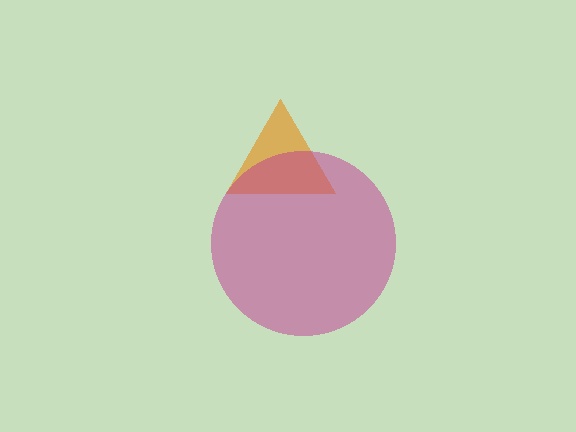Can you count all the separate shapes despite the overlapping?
Yes, there are 2 separate shapes.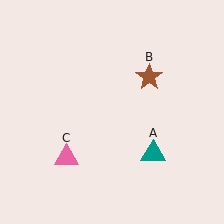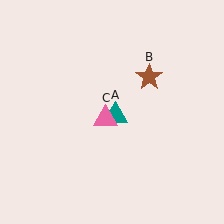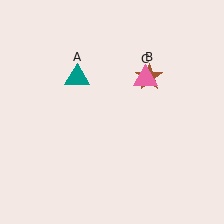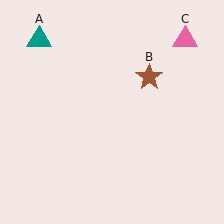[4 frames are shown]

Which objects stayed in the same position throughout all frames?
Brown star (object B) remained stationary.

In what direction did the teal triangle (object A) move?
The teal triangle (object A) moved up and to the left.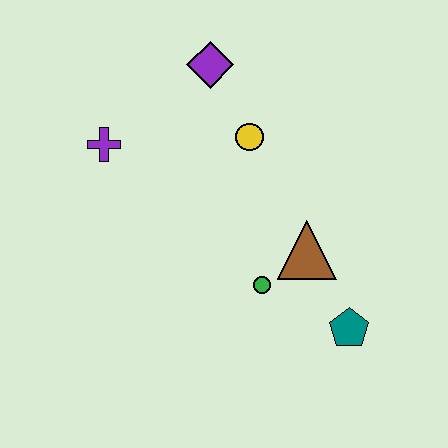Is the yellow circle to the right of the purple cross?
Yes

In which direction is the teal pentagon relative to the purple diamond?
The teal pentagon is below the purple diamond.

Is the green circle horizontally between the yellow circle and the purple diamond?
No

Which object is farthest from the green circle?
The purple diamond is farthest from the green circle.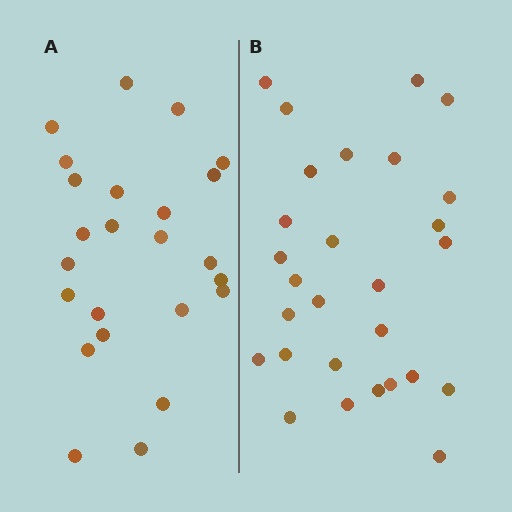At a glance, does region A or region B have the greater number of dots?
Region B (the right region) has more dots.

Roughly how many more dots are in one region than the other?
Region B has about 4 more dots than region A.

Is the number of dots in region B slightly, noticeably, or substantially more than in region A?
Region B has only slightly more — the two regions are fairly close. The ratio is roughly 1.2 to 1.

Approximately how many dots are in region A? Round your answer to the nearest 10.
About 20 dots. (The exact count is 24, which rounds to 20.)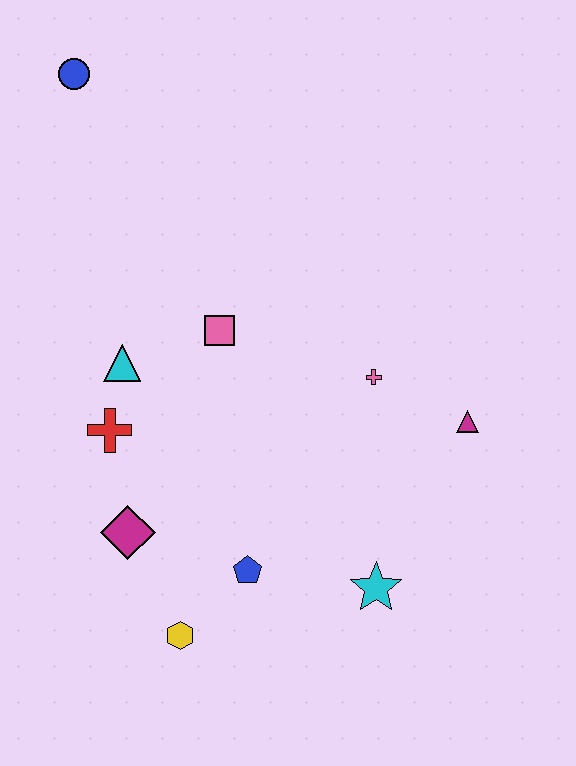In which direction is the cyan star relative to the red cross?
The cyan star is to the right of the red cross.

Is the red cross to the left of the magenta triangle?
Yes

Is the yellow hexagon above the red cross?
No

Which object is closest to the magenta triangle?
The pink cross is closest to the magenta triangle.